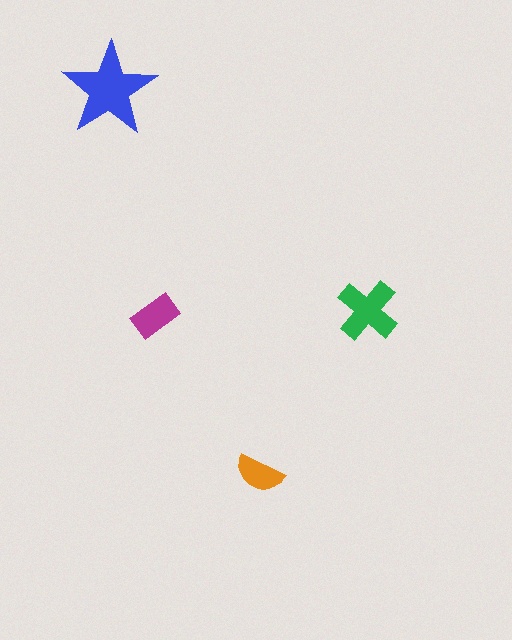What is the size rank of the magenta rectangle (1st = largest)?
3rd.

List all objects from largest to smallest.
The blue star, the green cross, the magenta rectangle, the orange semicircle.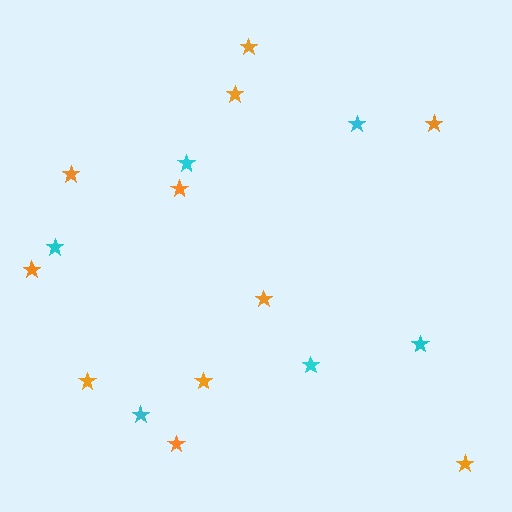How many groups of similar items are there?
There are 2 groups: one group of cyan stars (6) and one group of orange stars (11).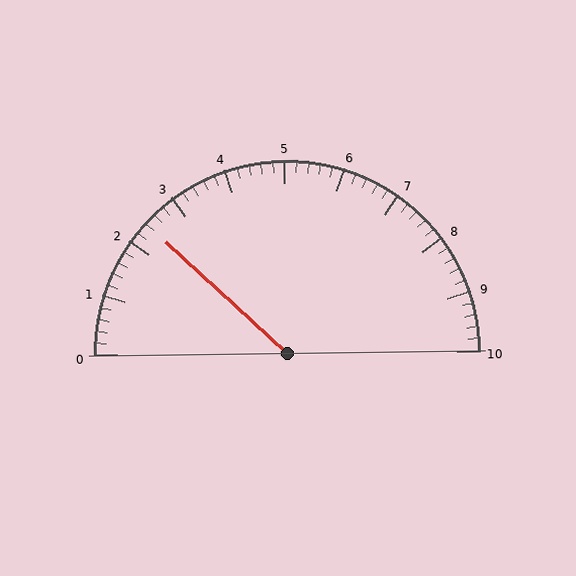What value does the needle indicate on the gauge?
The needle indicates approximately 2.4.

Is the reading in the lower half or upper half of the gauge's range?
The reading is in the lower half of the range (0 to 10).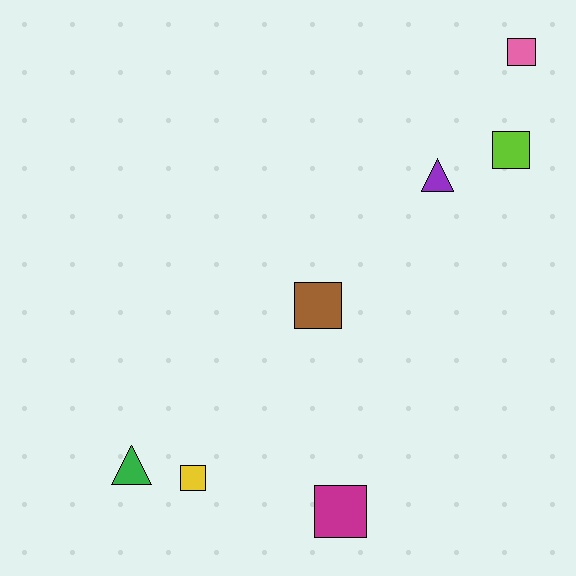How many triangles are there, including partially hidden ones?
There are 2 triangles.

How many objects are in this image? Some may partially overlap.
There are 7 objects.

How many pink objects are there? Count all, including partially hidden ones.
There is 1 pink object.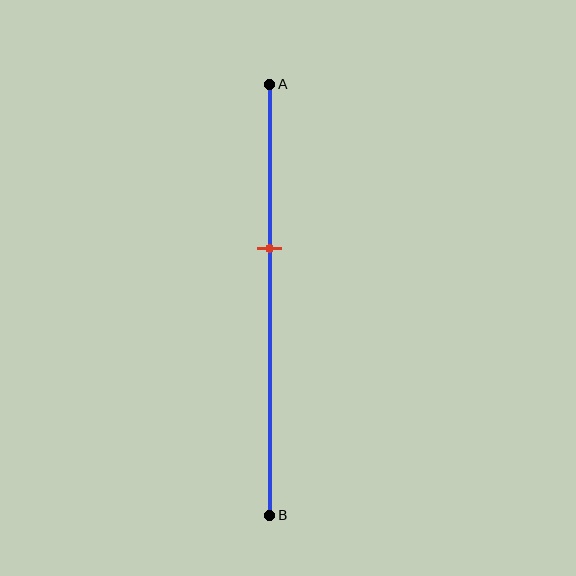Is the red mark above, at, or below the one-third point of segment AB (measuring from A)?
The red mark is below the one-third point of segment AB.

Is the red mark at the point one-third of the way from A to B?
No, the mark is at about 40% from A, not at the 33% one-third point.